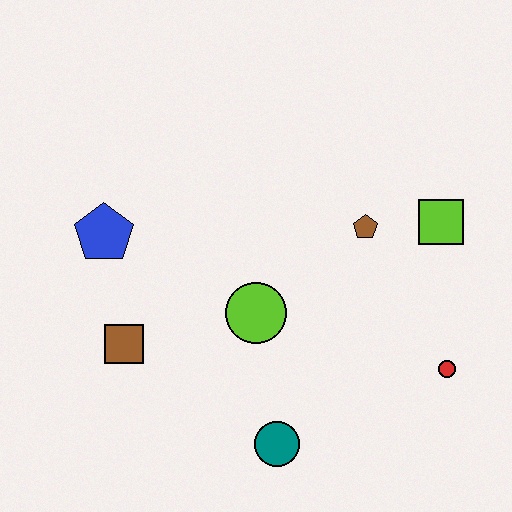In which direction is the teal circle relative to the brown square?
The teal circle is to the right of the brown square.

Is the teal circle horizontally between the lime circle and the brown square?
No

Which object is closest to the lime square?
The brown pentagon is closest to the lime square.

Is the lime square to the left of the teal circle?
No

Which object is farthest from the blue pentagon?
The red circle is farthest from the blue pentagon.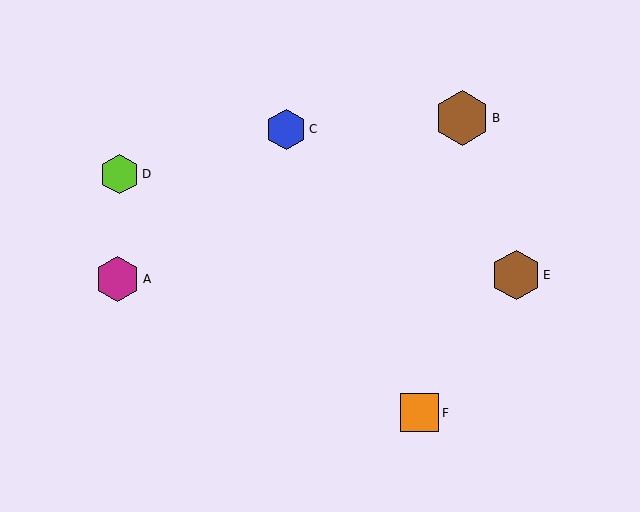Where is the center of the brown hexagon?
The center of the brown hexagon is at (516, 275).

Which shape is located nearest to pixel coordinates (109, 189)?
The lime hexagon (labeled D) at (119, 174) is nearest to that location.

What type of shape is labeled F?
Shape F is an orange square.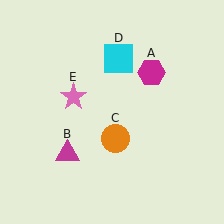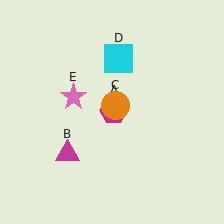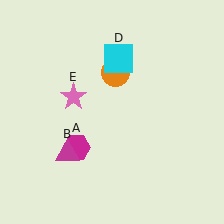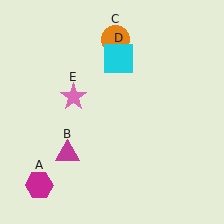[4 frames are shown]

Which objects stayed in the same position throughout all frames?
Magenta triangle (object B) and cyan square (object D) and pink star (object E) remained stationary.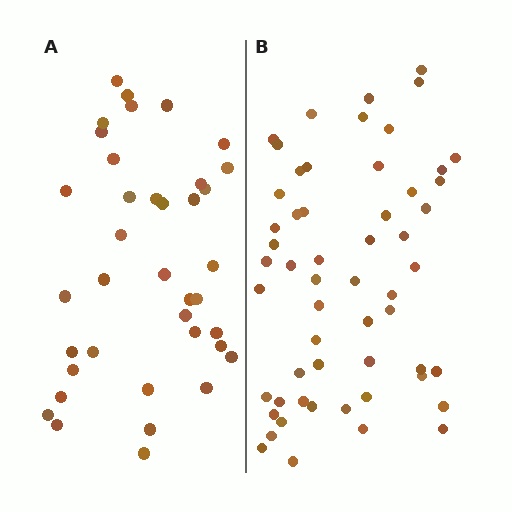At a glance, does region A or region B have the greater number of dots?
Region B (the right region) has more dots.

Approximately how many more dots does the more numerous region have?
Region B has approximately 20 more dots than region A.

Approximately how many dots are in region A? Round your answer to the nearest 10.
About 40 dots. (The exact count is 38, which rounds to 40.)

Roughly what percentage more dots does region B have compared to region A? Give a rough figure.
About 45% more.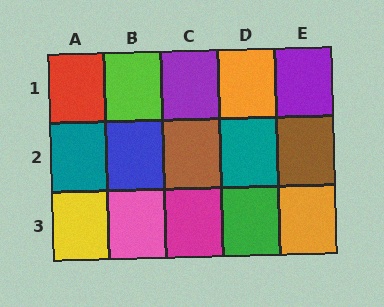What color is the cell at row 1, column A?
Red.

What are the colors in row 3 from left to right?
Yellow, pink, magenta, green, orange.